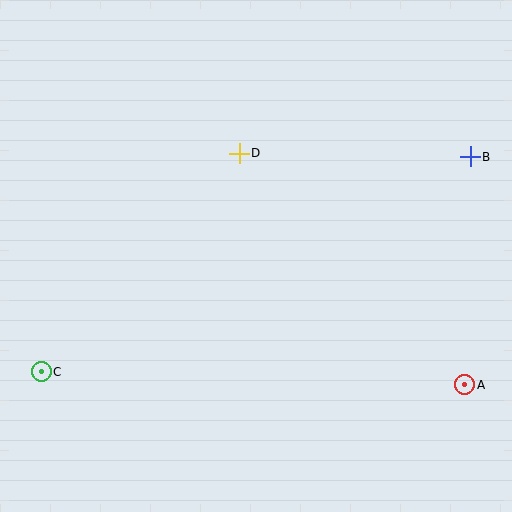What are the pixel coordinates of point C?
Point C is at (41, 372).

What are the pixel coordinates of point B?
Point B is at (470, 157).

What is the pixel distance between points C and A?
The distance between C and A is 423 pixels.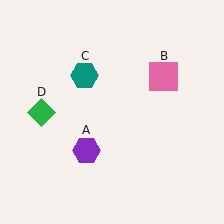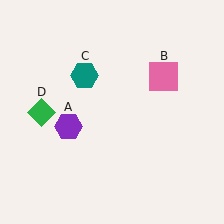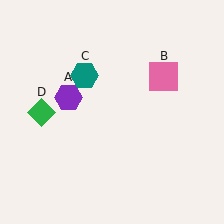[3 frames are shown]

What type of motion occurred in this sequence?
The purple hexagon (object A) rotated clockwise around the center of the scene.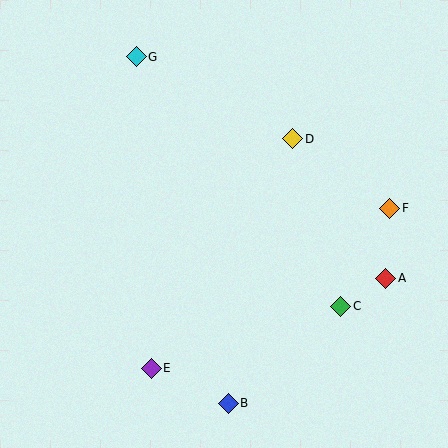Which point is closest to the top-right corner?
Point D is closest to the top-right corner.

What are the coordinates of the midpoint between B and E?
The midpoint between B and E is at (190, 386).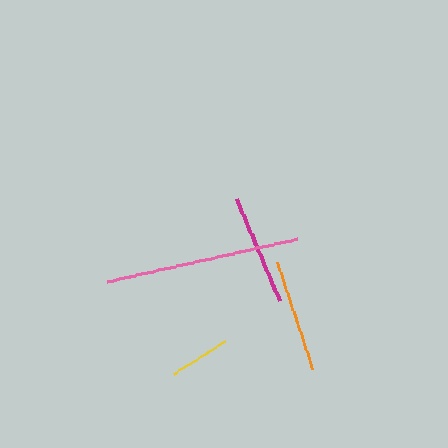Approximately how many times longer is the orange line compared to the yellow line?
The orange line is approximately 1.8 times the length of the yellow line.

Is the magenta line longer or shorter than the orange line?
The orange line is longer than the magenta line.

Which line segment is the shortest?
The yellow line is the shortest at approximately 61 pixels.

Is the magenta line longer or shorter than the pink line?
The pink line is longer than the magenta line.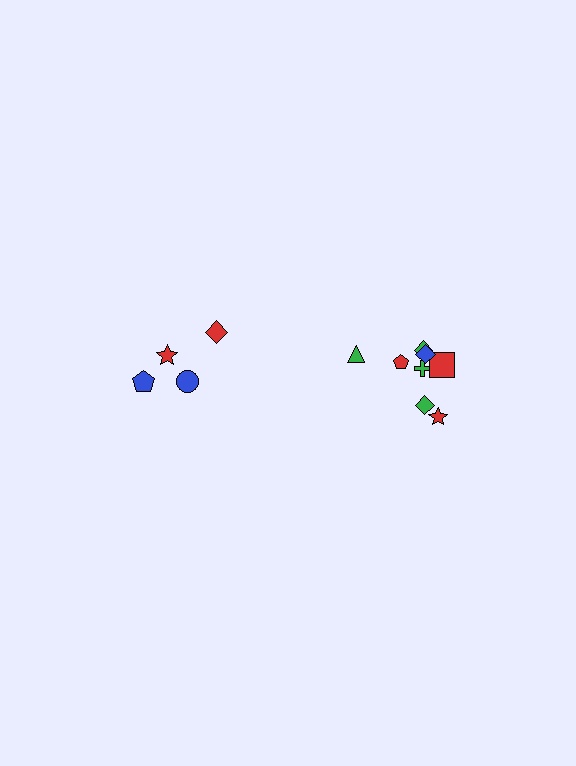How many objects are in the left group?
There are 4 objects.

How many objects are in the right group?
There are 8 objects.